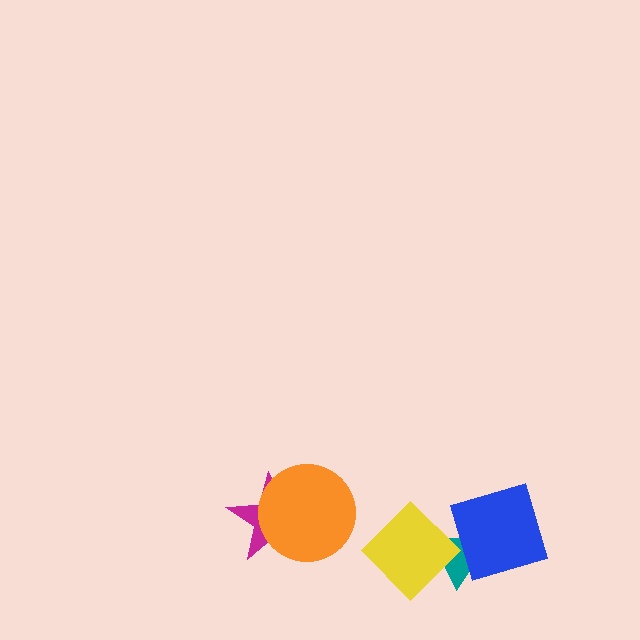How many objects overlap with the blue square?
1 object overlaps with the blue square.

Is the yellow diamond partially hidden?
No, no other shape covers it.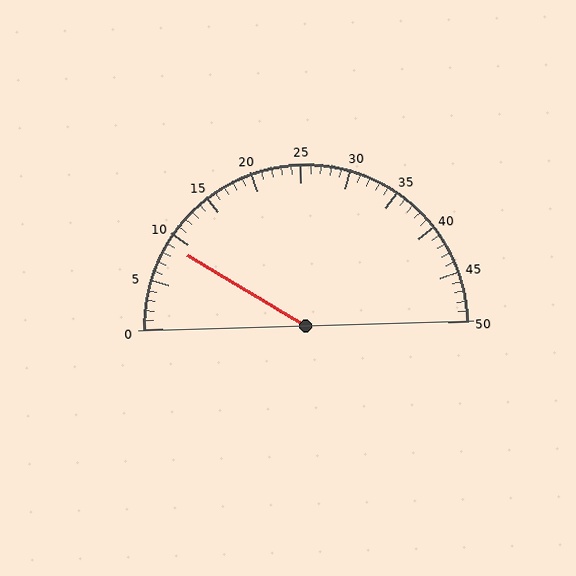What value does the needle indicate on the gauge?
The needle indicates approximately 9.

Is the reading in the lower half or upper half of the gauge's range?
The reading is in the lower half of the range (0 to 50).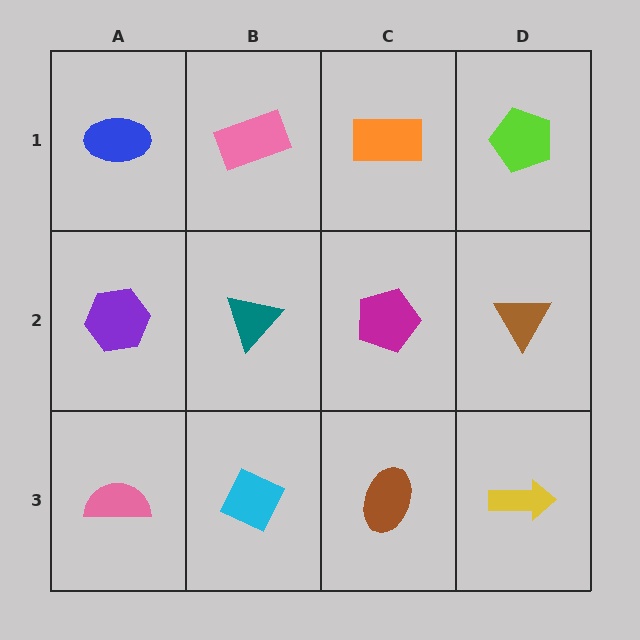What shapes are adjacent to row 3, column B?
A teal triangle (row 2, column B), a pink semicircle (row 3, column A), a brown ellipse (row 3, column C).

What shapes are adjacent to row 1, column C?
A magenta pentagon (row 2, column C), a pink rectangle (row 1, column B), a lime pentagon (row 1, column D).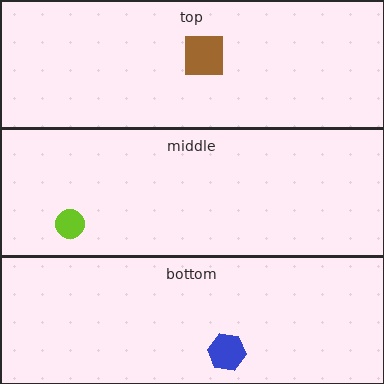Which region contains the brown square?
The top region.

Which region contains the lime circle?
The middle region.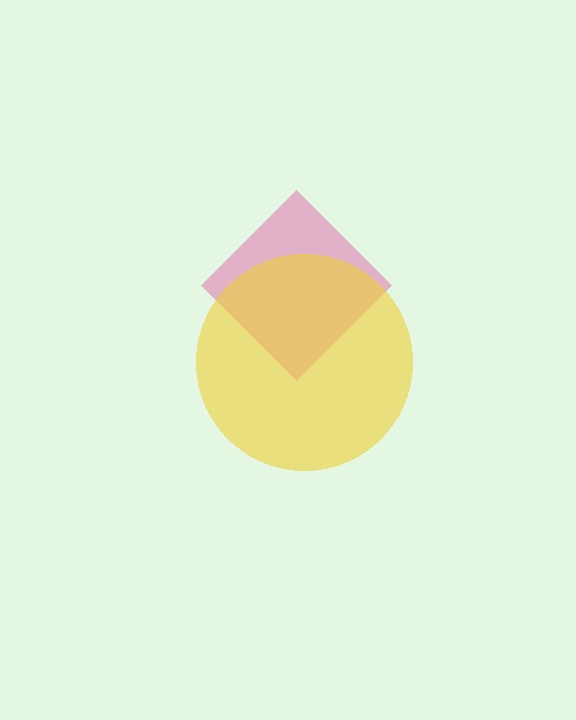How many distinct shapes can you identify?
There are 2 distinct shapes: a pink diamond, a yellow circle.